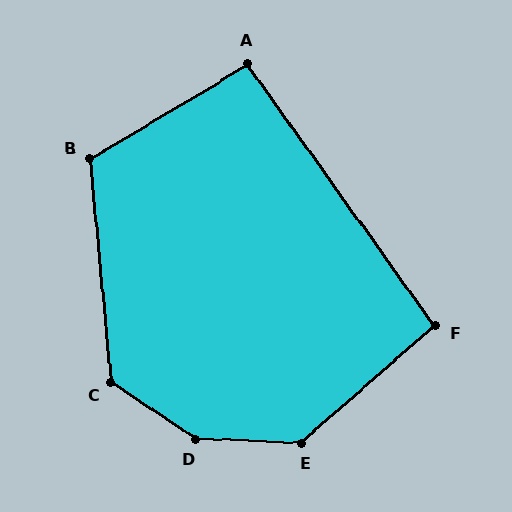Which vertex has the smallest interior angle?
A, at approximately 94 degrees.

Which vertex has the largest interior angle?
D, at approximately 149 degrees.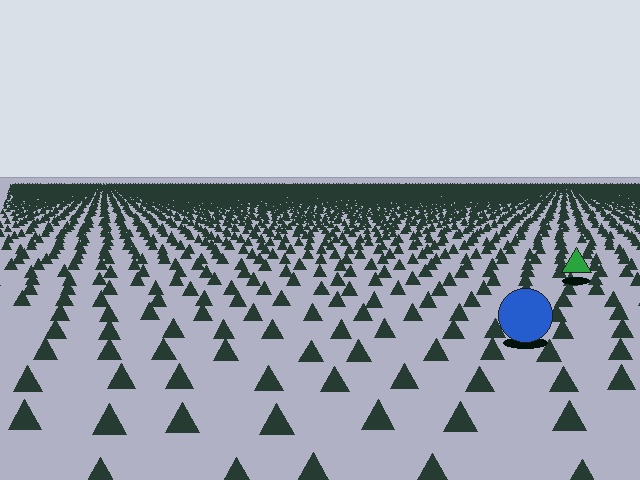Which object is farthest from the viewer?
The green triangle is farthest from the viewer. It appears smaller and the ground texture around it is denser.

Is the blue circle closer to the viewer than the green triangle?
Yes. The blue circle is closer — you can tell from the texture gradient: the ground texture is coarser near it.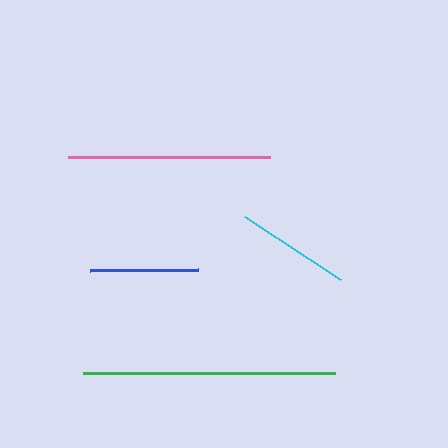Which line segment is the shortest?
The blue line is the shortest at approximately 107 pixels.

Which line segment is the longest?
The green line is the longest at approximately 252 pixels.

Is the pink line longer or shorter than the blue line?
The pink line is longer than the blue line.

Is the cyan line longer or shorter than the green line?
The green line is longer than the cyan line.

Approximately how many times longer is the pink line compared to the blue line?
The pink line is approximately 1.9 times the length of the blue line.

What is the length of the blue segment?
The blue segment is approximately 107 pixels long.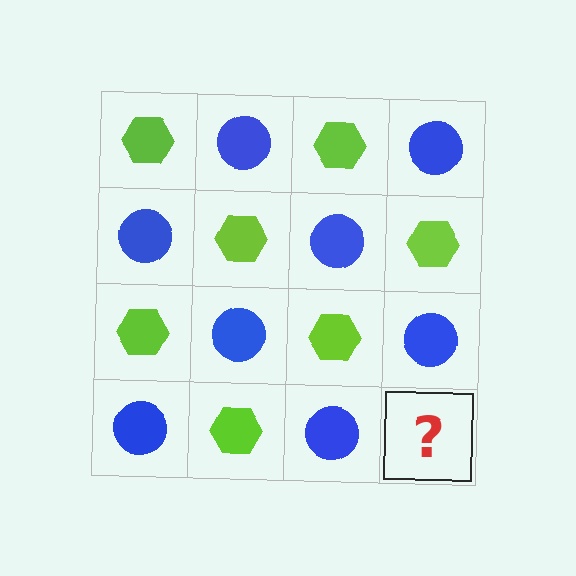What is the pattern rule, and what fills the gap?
The rule is that it alternates lime hexagon and blue circle in a checkerboard pattern. The gap should be filled with a lime hexagon.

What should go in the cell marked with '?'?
The missing cell should contain a lime hexagon.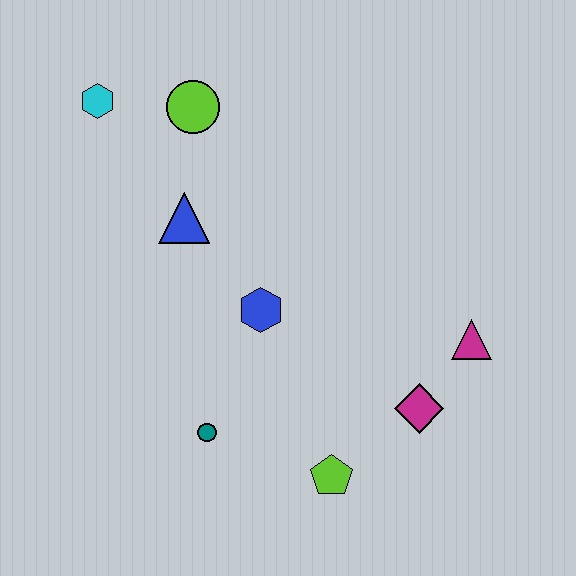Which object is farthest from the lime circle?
The lime pentagon is farthest from the lime circle.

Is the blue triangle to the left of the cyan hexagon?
No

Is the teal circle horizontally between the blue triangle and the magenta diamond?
Yes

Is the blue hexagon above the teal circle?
Yes